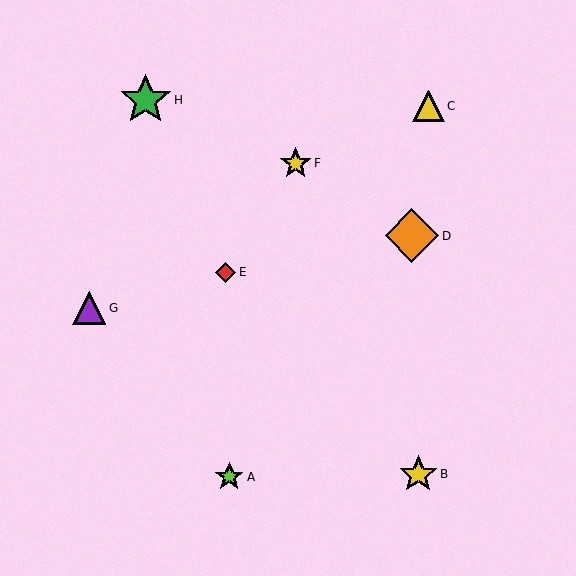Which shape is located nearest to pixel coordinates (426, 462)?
The yellow star (labeled B) at (418, 474) is nearest to that location.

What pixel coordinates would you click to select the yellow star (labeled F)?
Click at (296, 163) to select the yellow star F.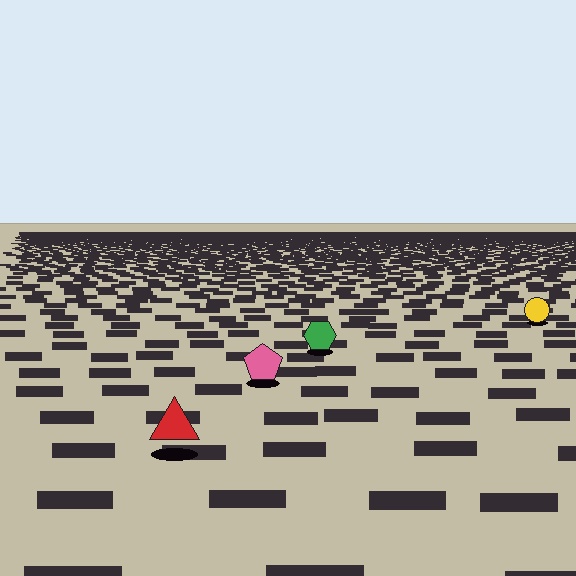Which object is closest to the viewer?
The red triangle is closest. The texture marks near it are larger and more spread out.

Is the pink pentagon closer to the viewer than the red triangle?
No. The red triangle is closer — you can tell from the texture gradient: the ground texture is coarser near it.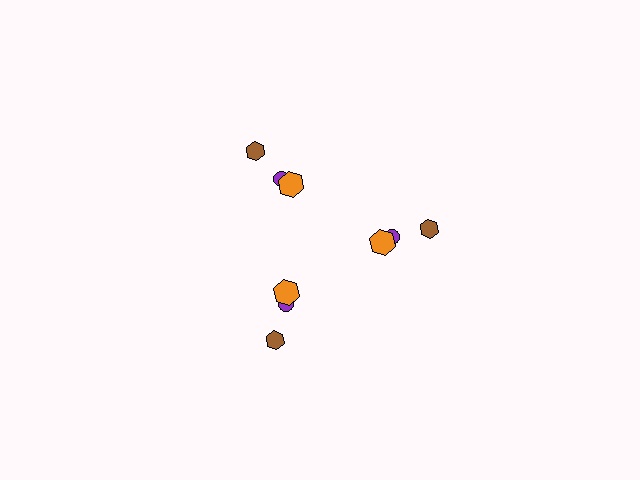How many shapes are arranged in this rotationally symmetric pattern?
There are 9 shapes, arranged in 3 groups of 3.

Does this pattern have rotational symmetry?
Yes, this pattern has 3-fold rotational symmetry. It looks the same after rotating 120 degrees around the center.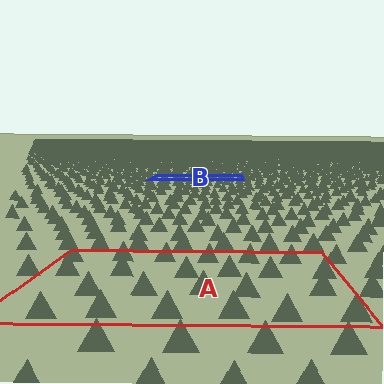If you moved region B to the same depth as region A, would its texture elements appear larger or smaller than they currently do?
They would appear larger. At a closer depth, the same texture elements are projected at a bigger on-screen size.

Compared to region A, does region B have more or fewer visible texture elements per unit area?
Region B has more texture elements per unit area — they are packed more densely because it is farther away.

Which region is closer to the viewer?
Region A is closer. The texture elements there are larger and more spread out.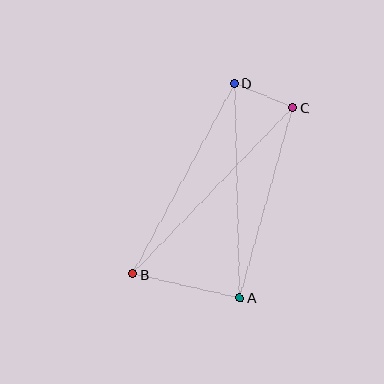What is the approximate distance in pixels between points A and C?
The distance between A and C is approximately 197 pixels.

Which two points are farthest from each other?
Points B and C are farthest from each other.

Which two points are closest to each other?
Points C and D are closest to each other.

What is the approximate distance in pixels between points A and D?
The distance between A and D is approximately 215 pixels.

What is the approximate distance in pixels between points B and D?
The distance between B and D is approximately 217 pixels.